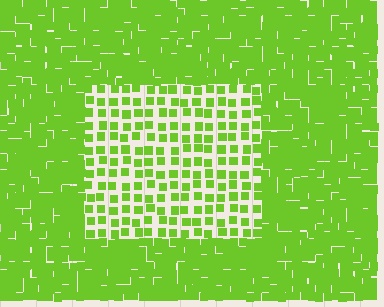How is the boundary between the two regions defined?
The boundary is defined by a change in element density (approximately 2.4x ratio). All elements are the same color, size, and shape.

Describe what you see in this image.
The image contains small lime elements arranged at two different densities. A rectangle-shaped region is visible where the elements are less densely packed than the surrounding area.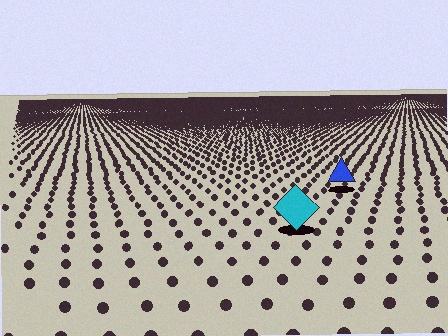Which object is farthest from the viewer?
The blue triangle is farthest from the viewer. It appears smaller and the ground texture around it is denser.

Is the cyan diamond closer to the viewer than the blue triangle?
Yes. The cyan diamond is closer — you can tell from the texture gradient: the ground texture is coarser near it.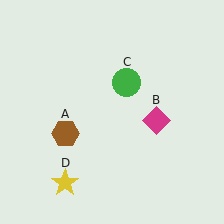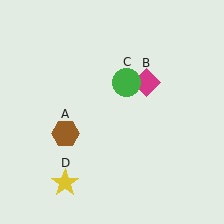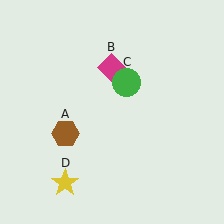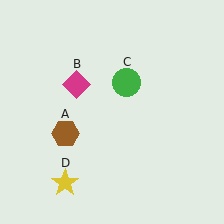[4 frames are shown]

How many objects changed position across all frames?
1 object changed position: magenta diamond (object B).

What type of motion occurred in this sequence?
The magenta diamond (object B) rotated counterclockwise around the center of the scene.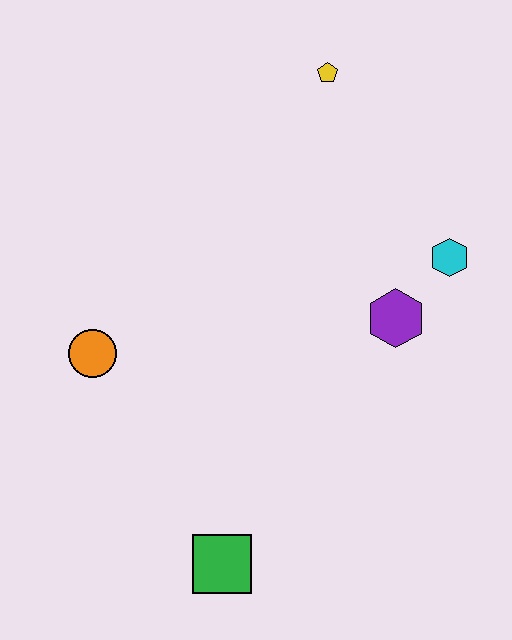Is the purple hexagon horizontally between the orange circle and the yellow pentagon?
No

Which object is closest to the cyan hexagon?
The purple hexagon is closest to the cyan hexagon.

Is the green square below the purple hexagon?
Yes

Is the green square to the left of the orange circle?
No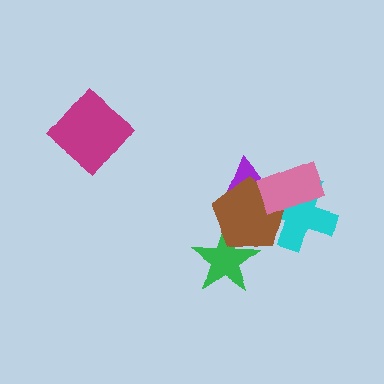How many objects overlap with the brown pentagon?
4 objects overlap with the brown pentagon.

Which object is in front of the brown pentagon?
The pink rectangle is in front of the brown pentagon.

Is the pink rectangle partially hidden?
No, no other shape covers it.